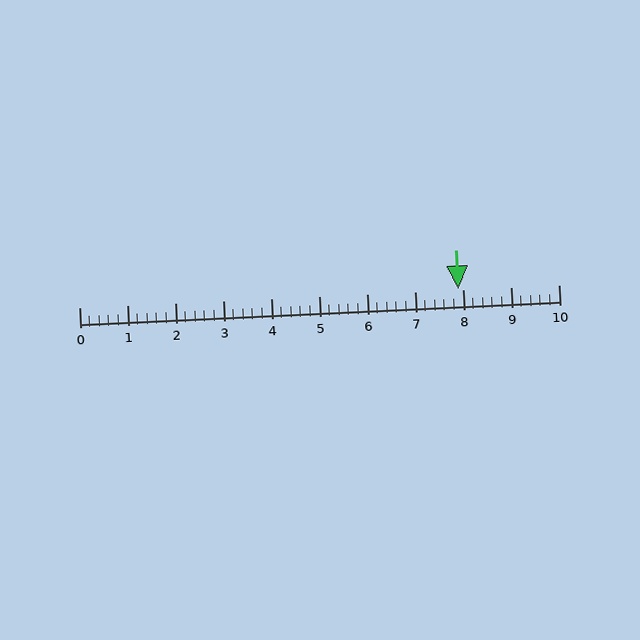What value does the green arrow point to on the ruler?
The green arrow points to approximately 7.9.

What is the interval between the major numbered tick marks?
The major tick marks are spaced 1 units apart.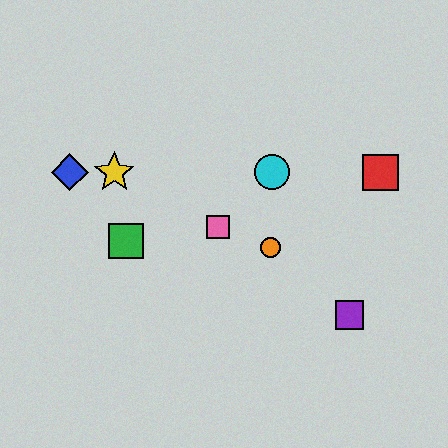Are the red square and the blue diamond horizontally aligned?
Yes, both are at y≈172.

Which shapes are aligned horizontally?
The red square, the blue diamond, the yellow star, the cyan circle are aligned horizontally.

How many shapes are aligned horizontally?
4 shapes (the red square, the blue diamond, the yellow star, the cyan circle) are aligned horizontally.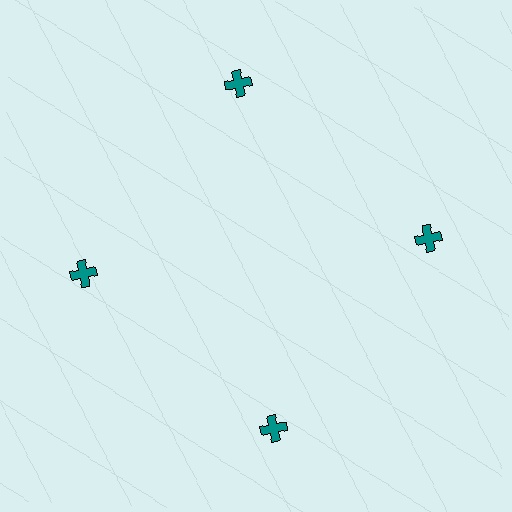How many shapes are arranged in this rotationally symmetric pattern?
There are 4 shapes, arranged in 4 groups of 1.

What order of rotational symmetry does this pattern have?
This pattern has 4-fold rotational symmetry.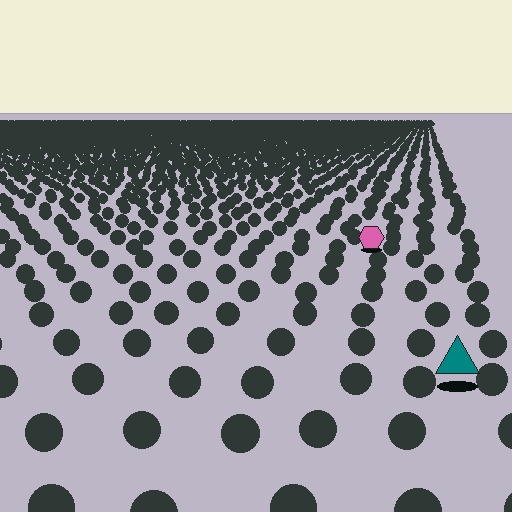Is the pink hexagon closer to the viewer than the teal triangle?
No. The teal triangle is closer — you can tell from the texture gradient: the ground texture is coarser near it.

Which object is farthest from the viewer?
The pink hexagon is farthest from the viewer. It appears smaller and the ground texture around it is denser.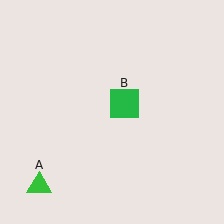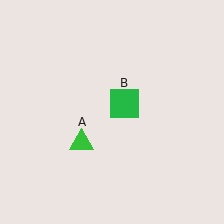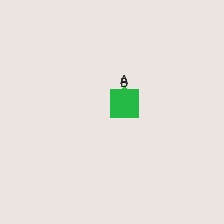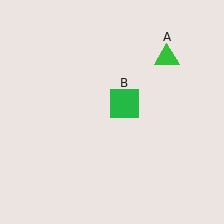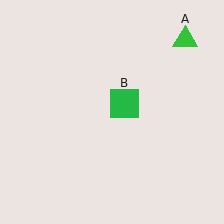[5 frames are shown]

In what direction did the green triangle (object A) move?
The green triangle (object A) moved up and to the right.